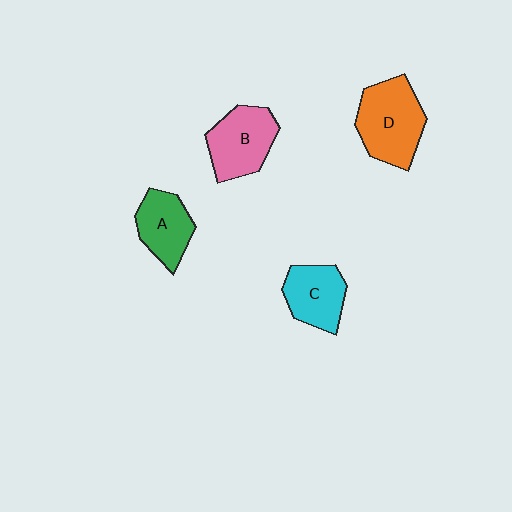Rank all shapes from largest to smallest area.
From largest to smallest: D (orange), B (pink), C (cyan), A (green).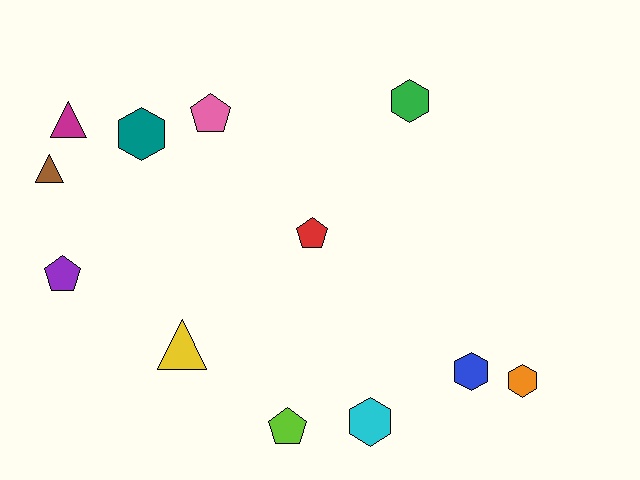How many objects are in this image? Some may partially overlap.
There are 12 objects.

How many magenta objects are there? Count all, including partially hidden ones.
There is 1 magenta object.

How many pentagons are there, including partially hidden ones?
There are 4 pentagons.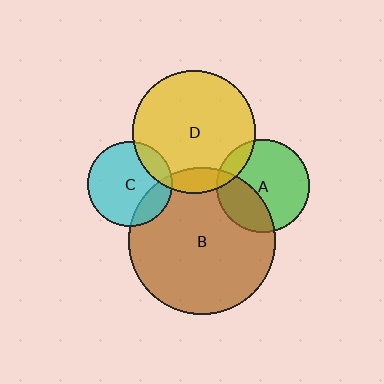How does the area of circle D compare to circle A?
Approximately 1.7 times.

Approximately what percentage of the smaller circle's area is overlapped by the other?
Approximately 10%.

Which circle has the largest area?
Circle B (brown).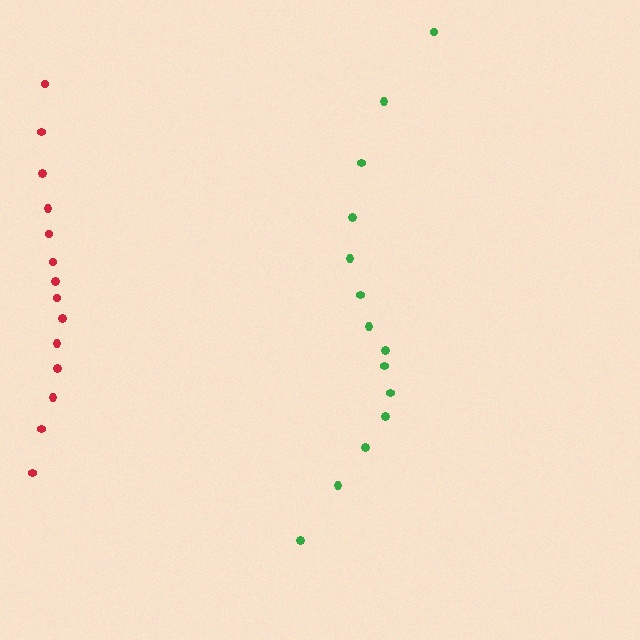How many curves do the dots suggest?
There are 2 distinct paths.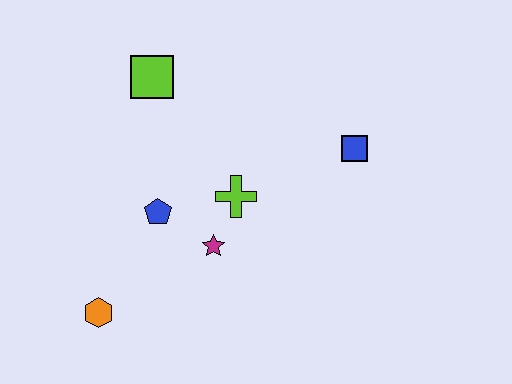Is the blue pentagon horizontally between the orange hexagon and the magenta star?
Yes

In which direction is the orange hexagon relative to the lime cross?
The orange hexagon is to the left of the lime cross.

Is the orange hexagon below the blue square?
Yes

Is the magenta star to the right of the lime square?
Yes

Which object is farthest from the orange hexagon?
The blue square is farthest from the orange hexagon.